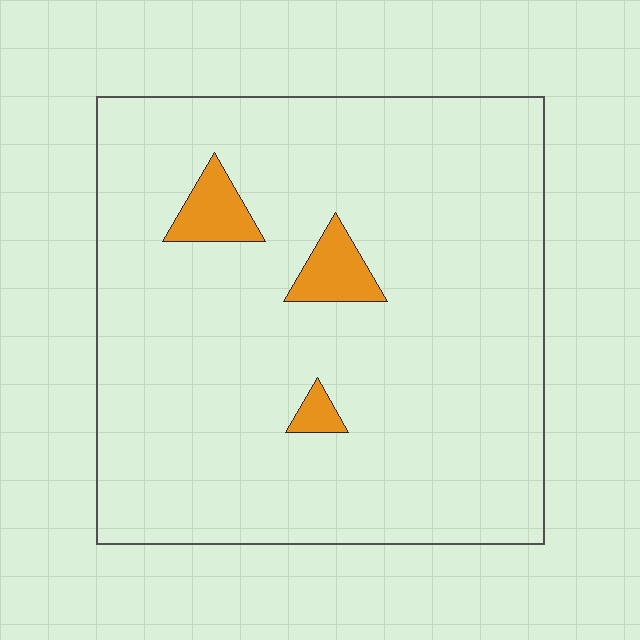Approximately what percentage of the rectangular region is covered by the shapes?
Approximately 5%.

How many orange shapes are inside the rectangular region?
3.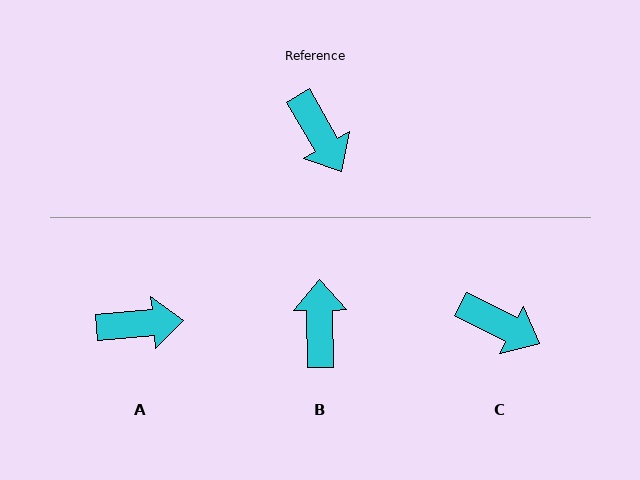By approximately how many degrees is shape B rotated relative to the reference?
Approximately 151 degrees counter-clockwise.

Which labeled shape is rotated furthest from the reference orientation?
B, about 151 degrees away.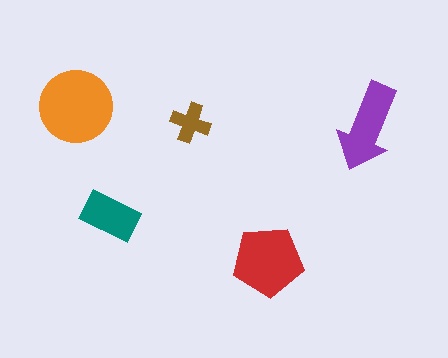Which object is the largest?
The orange circle.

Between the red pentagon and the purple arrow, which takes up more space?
The red pentagon.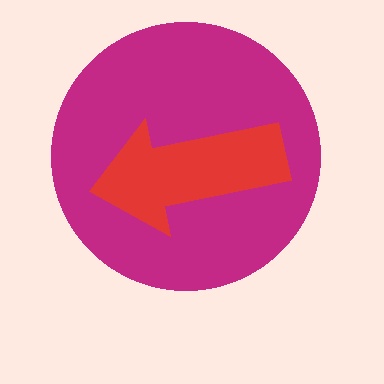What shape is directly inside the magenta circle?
The red arrow.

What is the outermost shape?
The magenta circle.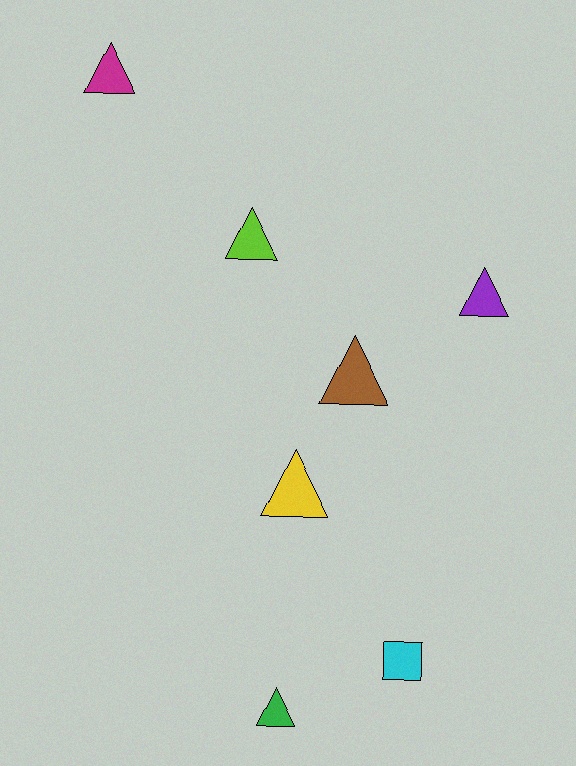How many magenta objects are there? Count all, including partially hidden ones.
There is 1 magenta object.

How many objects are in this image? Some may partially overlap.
There are 7 objects.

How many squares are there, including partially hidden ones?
There is 1 square.